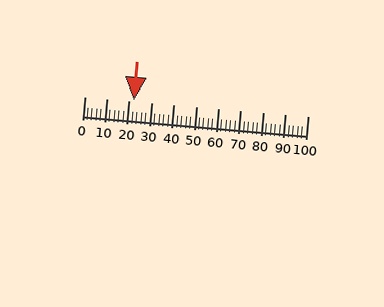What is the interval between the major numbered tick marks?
The major tick marks are spaced 10 units apart.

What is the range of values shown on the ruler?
The ruler shows values from 0 to 100.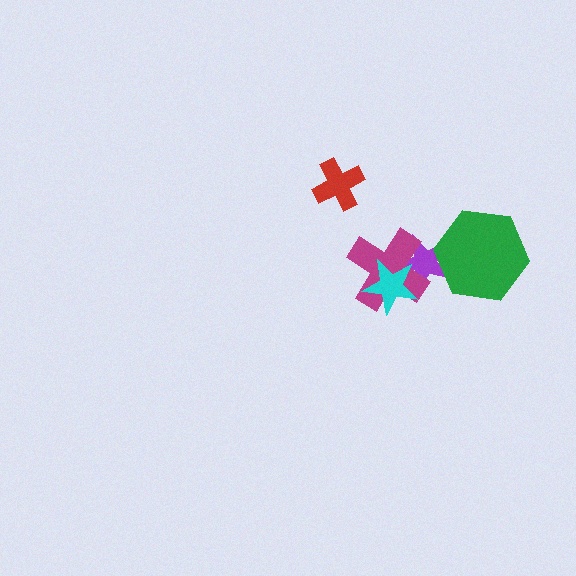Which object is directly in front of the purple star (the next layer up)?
The magenta cross is directly in front of the purple star.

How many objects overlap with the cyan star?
2 objects overlap with the cyan star.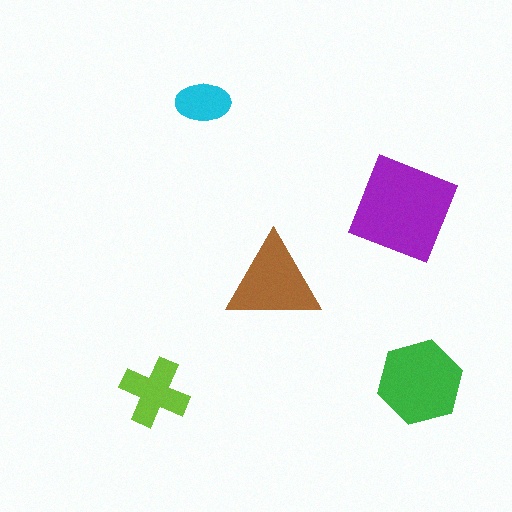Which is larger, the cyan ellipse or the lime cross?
The lime cross.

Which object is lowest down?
The lime cross is bottommost.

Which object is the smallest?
The cyan ellipse.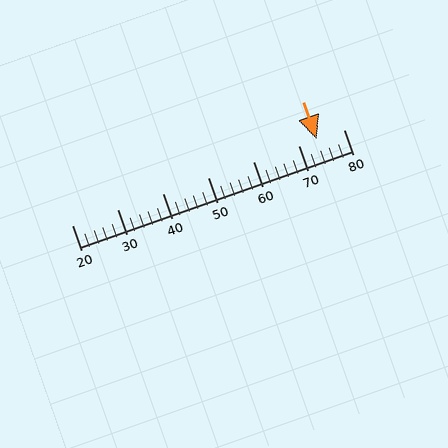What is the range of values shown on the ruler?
The ruler shows values from 20 to 80.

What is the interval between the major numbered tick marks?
The major tick marks are spaced 10 units apart.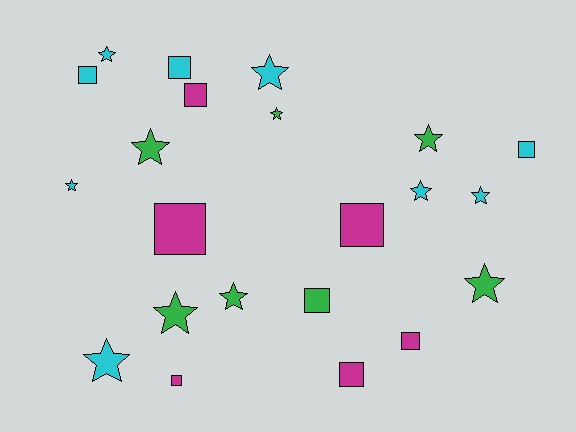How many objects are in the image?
There are 22 objects.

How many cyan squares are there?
There are 3 cyan squares.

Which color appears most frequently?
Cyan, with 9 objects.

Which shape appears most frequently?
Star, with 12 objects.